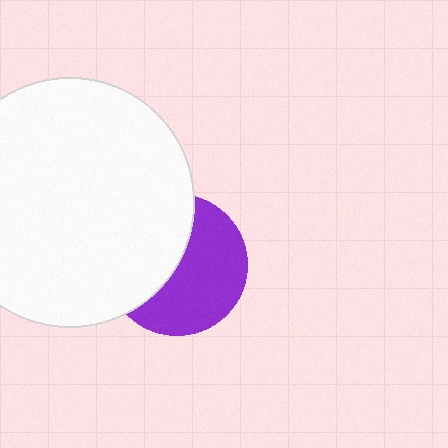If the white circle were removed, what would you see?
You would see the complete purple circle.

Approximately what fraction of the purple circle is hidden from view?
Roughly 45% of the purple circle is hidden behind the white circle.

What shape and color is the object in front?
The object in front is a white circle.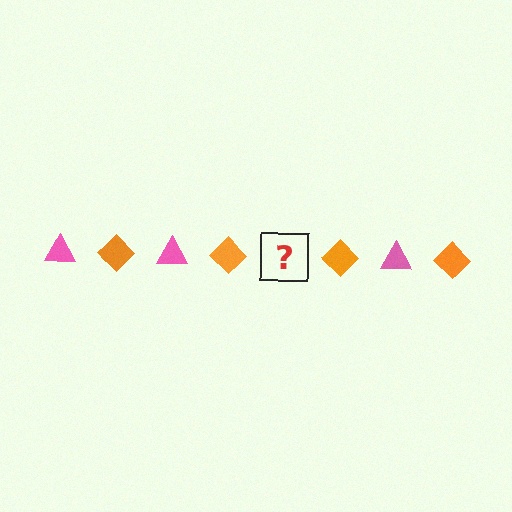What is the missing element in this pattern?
The missing element is a pink triangle.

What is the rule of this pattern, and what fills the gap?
The rule is that the pattern alternates between pink triangle and orange diamond. The gap should be filled with a pink triangle.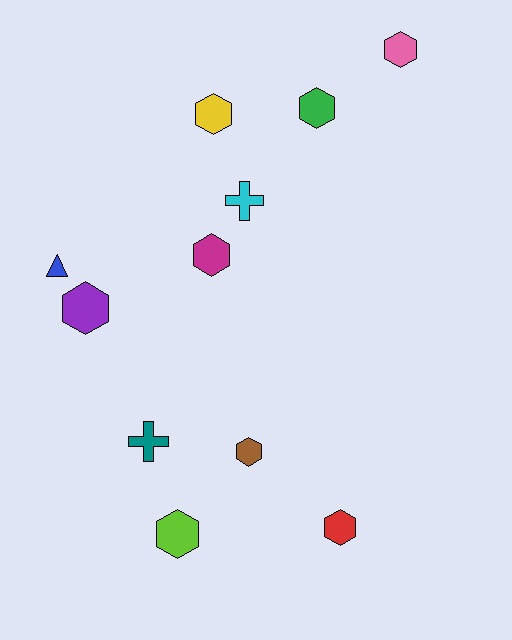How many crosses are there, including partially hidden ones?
There are 2 crosses.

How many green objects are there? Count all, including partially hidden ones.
There is 1 green object.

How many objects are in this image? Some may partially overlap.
There are 11 objects.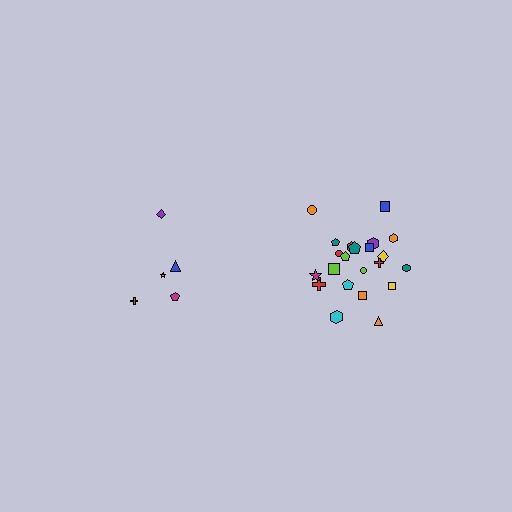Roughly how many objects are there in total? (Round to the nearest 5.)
Roughly 25 objects in total.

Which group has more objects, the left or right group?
The right group.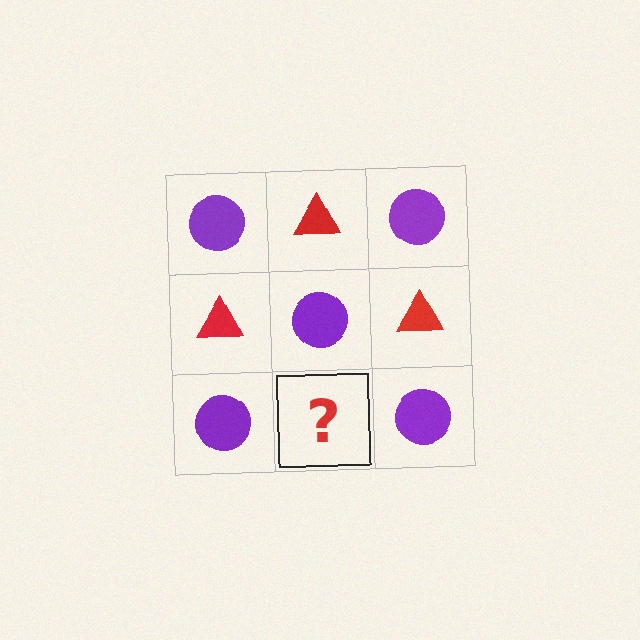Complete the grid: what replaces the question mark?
The question mark should be replaced with a red triangle.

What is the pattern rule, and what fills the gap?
The rule is that it alternates purple circle and red triangle in a checkerboard pattern. The gap should be filled with a red triangle.